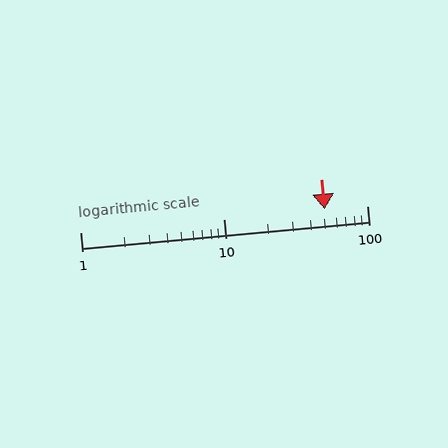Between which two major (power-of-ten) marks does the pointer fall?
The pointer is between 10 and 100.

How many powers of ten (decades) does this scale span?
The scale spans 2 decades, from 1 to 100.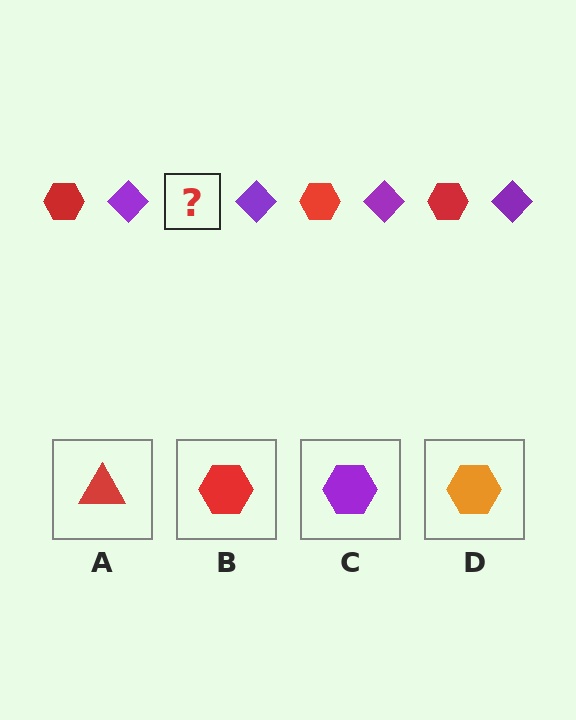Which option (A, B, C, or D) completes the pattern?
B.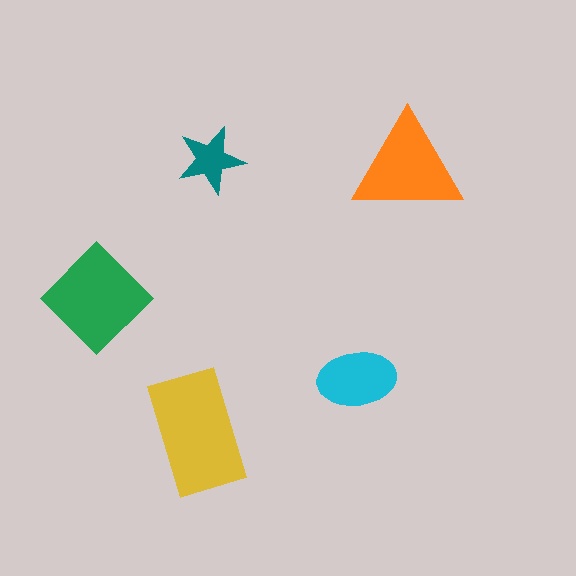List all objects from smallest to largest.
The teal star, the cyan ellipse, the orange triangle, the green diamond, the yellow rectangle.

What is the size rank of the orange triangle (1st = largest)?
3rd.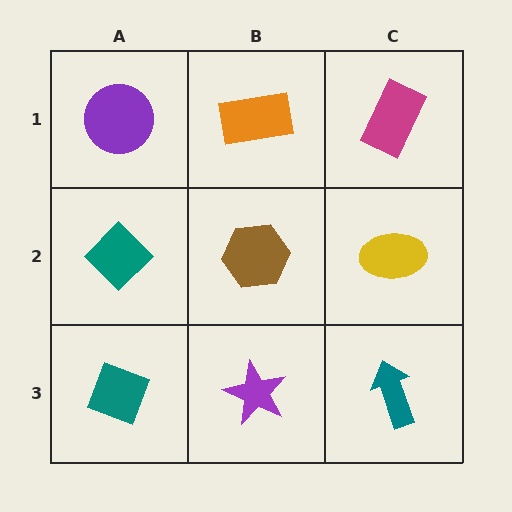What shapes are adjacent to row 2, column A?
A purple circle (row 1, column A), a teal diamond (row 3, column A), a brown hexagon (row 2, column B).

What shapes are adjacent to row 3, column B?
A brown hexagon (row 2, column B), a teal diamond (row 3, column A), a teal arrow (row 3, column C).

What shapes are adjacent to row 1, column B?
A brown hexagon (row 2, column B), a purple circle (row 1, column A), a magenta rectangle (row 1, column C).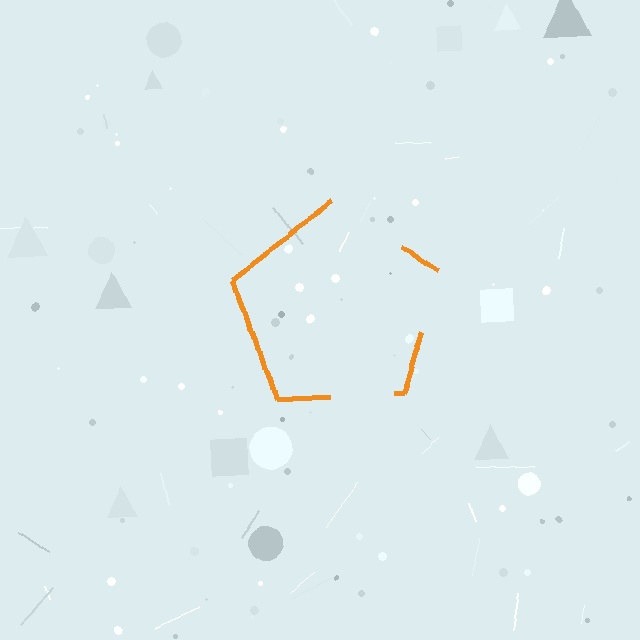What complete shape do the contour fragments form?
The contour fragments form a pentagon.